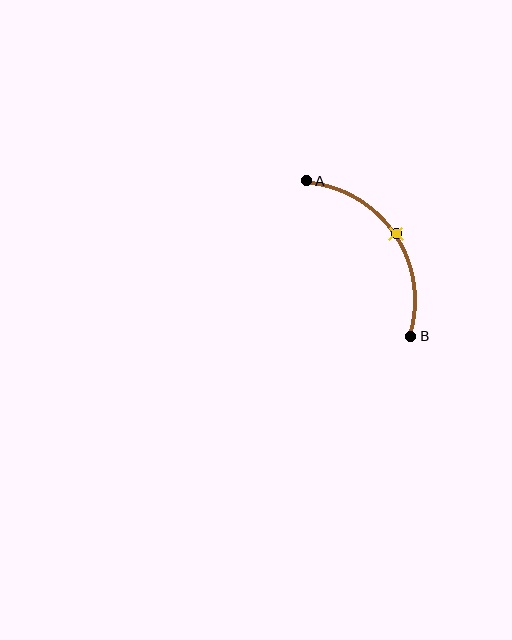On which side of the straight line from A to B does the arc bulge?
The arc bulges above and to the right of the straight line connecting A and B.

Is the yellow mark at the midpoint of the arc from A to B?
Yes. The yellow mark lies on the arc at equal arc-length from both A and B — it is the arc midpoint.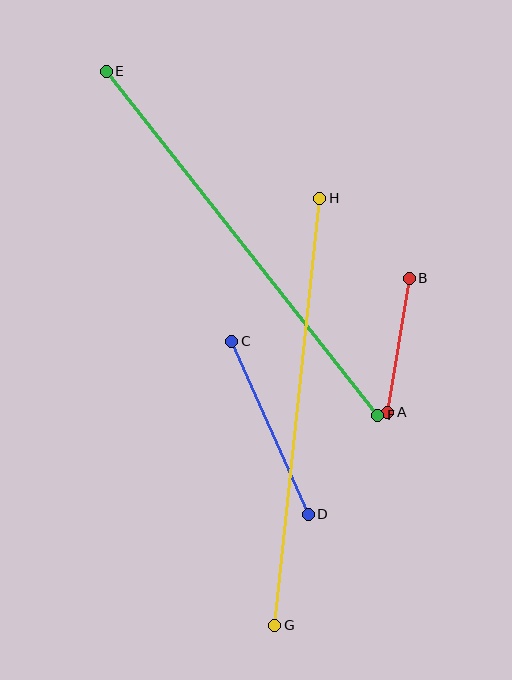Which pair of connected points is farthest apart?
Points E and F are farthest apart.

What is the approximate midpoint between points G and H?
The midpoint is at approximately (297, 412) pixels.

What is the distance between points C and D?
The distance is approximately 189 pixels.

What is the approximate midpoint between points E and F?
The midpoint is at approximately (242, 243) pixels.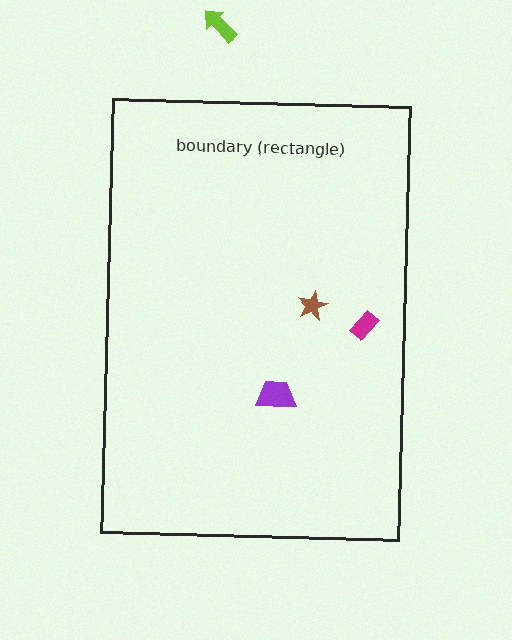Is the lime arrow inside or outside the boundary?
Outside.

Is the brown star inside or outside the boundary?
Inside.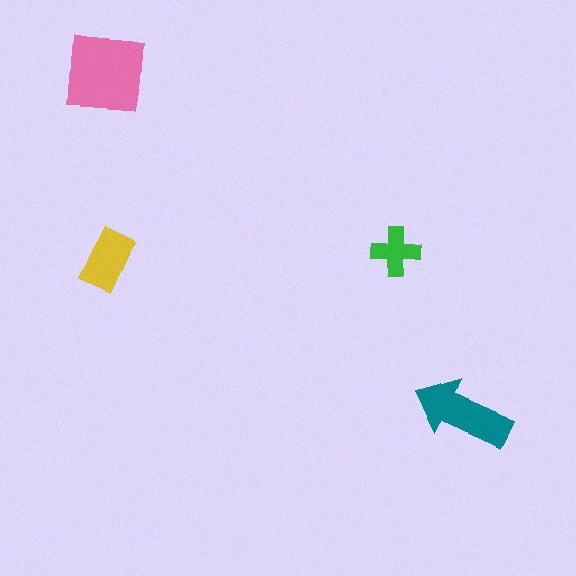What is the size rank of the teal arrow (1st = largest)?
2nd.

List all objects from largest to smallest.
The pink square, the teal arrow, the yellow rectangle, the green cross.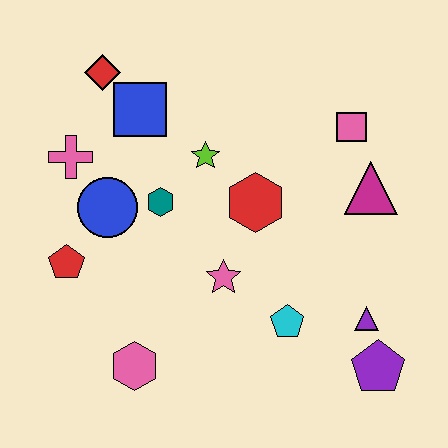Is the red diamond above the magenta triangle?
Yes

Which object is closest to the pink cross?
The blue circle is closest to the pink cross.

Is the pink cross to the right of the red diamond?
No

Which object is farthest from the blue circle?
The purple pentagon is farthest from the blue circle.